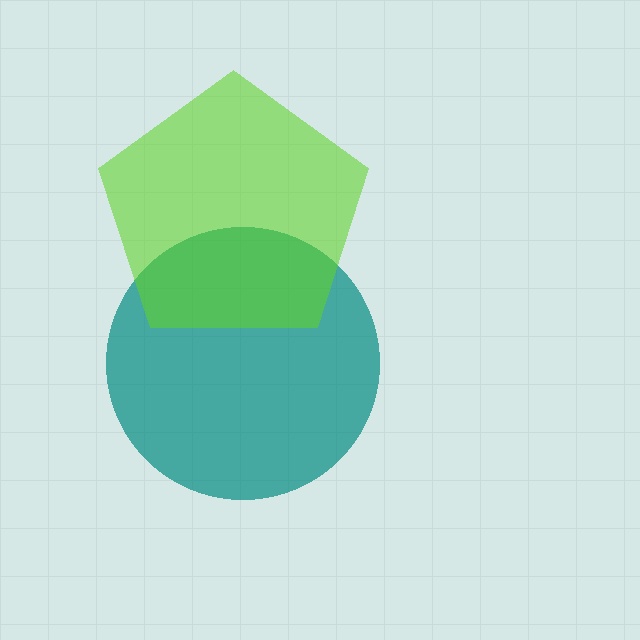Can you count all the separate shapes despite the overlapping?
Yes, there are 2 separate shapes.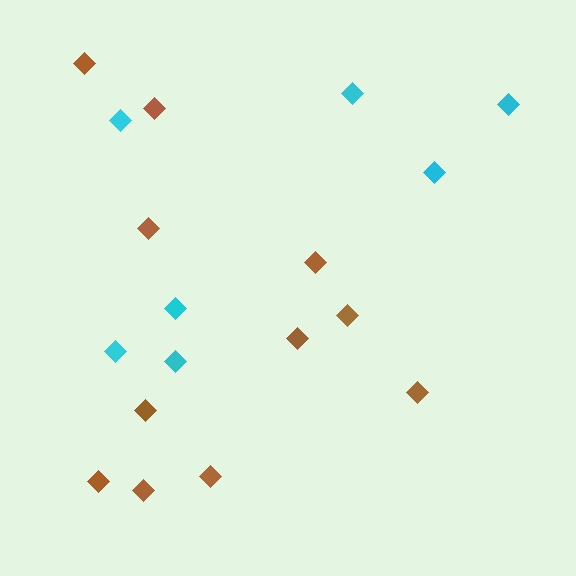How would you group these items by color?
There are 2 groups: one group of brown diamonds (11) and one group of cyan diamonds (7).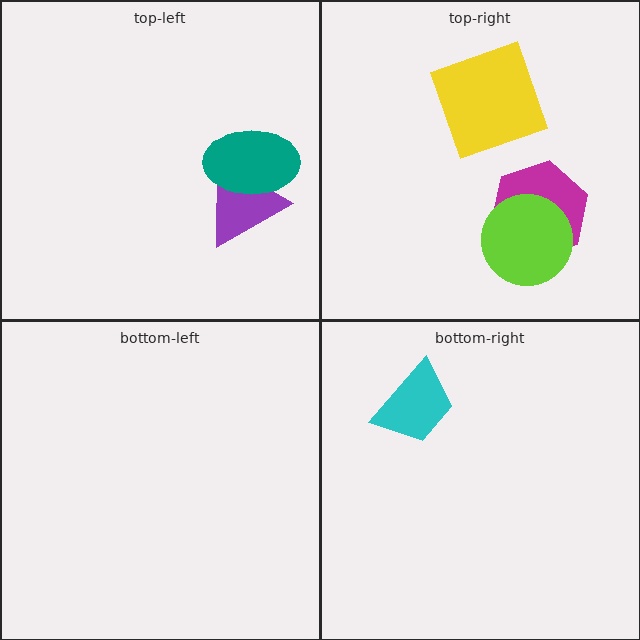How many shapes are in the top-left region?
2.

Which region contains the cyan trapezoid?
The bottom-right region.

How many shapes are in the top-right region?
3.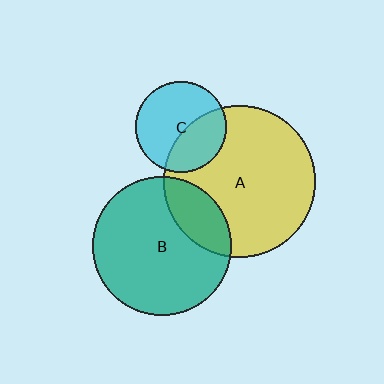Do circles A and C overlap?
Yes.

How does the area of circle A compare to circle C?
Approximately 2.8 times.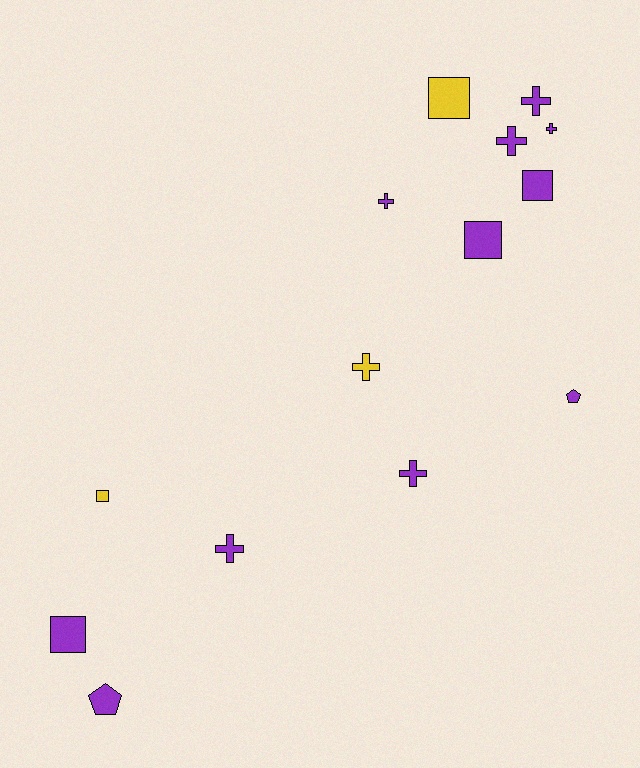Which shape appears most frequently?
Cross, with 7 objects.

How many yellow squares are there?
There are 2 yellow squares.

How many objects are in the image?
There are 14 objects.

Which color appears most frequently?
Purple, with 11 objects.